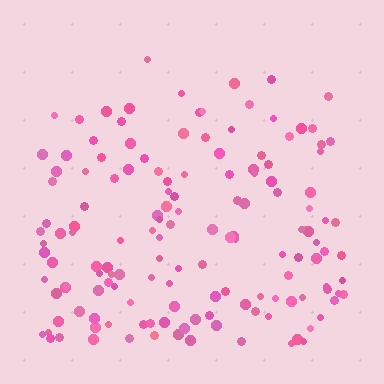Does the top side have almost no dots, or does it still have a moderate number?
Still a moderate number, just noticeably fewer than the bottom.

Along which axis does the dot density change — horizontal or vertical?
Vertical.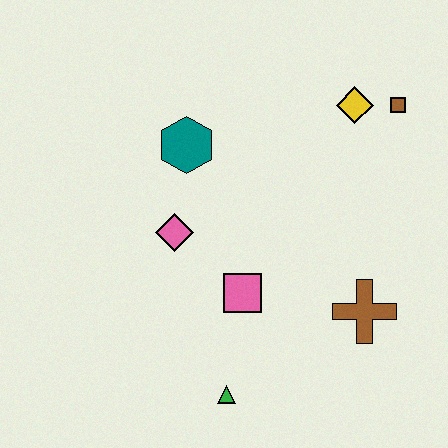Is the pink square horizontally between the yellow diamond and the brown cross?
No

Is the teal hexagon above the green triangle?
Yes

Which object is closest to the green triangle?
The pink square is closest to the green triangle.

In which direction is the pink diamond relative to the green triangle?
The pink diamond is above the green triangle.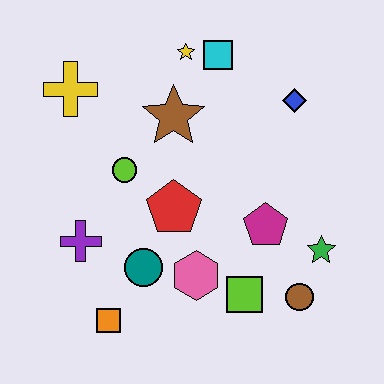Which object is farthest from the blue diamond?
The orange square is farthest from the blue diamond.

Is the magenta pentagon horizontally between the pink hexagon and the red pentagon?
No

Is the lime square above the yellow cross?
No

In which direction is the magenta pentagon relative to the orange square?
The magenta pentagon is to the right of the orange square.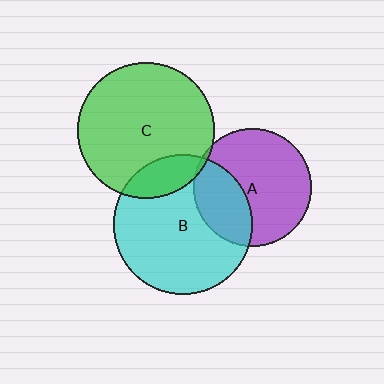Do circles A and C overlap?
Yes.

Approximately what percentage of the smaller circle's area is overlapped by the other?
Approximately 5%.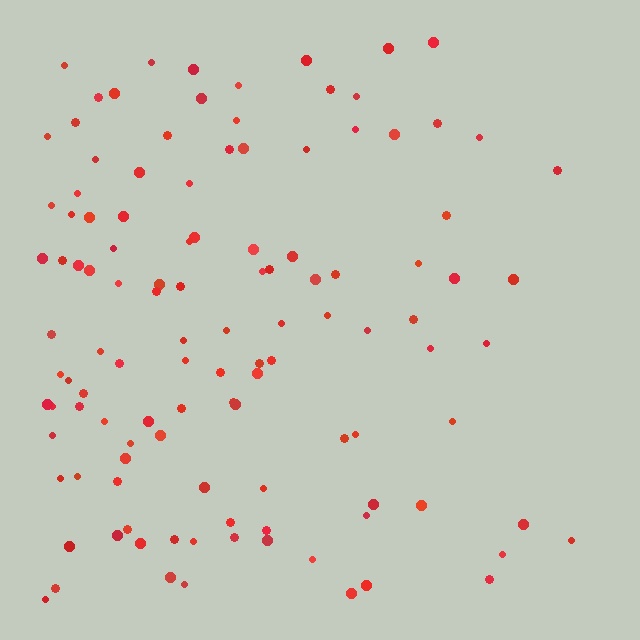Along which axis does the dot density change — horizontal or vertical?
Horizontal.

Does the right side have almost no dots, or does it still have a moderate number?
Still a moderate number, just noticeably fewer than the left.